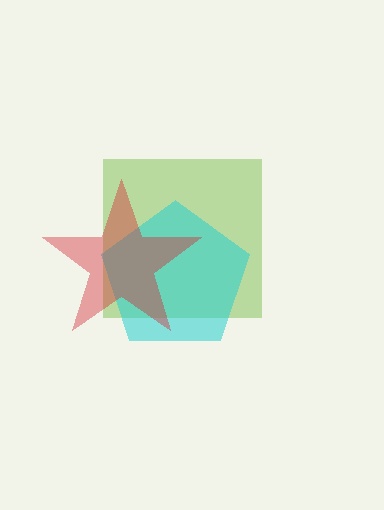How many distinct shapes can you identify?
There are 3 distinct shapes: a lime square, a cyan pentagon, a red star.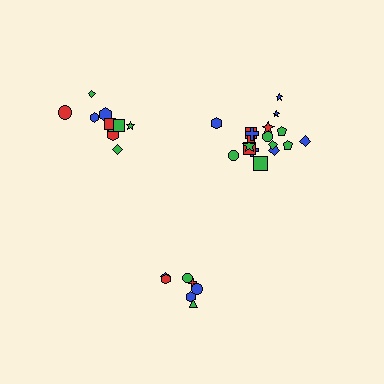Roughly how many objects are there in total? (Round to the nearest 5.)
Roughly 35 objects in total.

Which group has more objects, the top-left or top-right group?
The top-right group.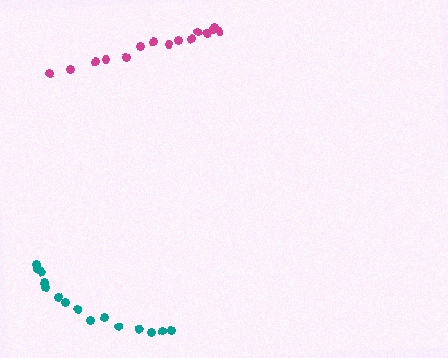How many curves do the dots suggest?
There are 2 distinct paths.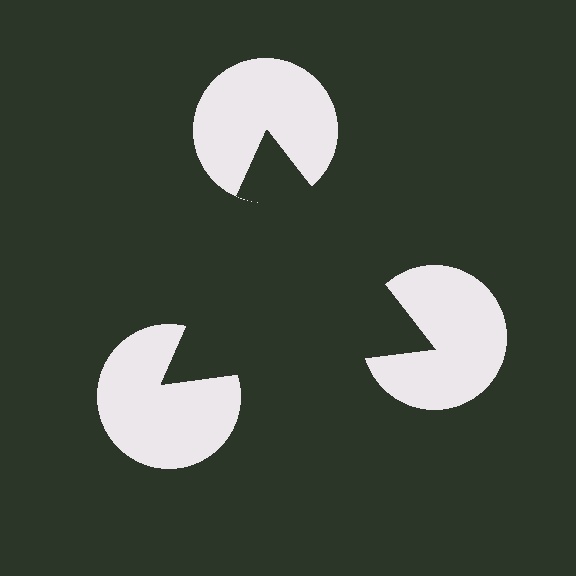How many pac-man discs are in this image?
There are 3 — one at each vertex of the illusory triangle.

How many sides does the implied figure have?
3 sides.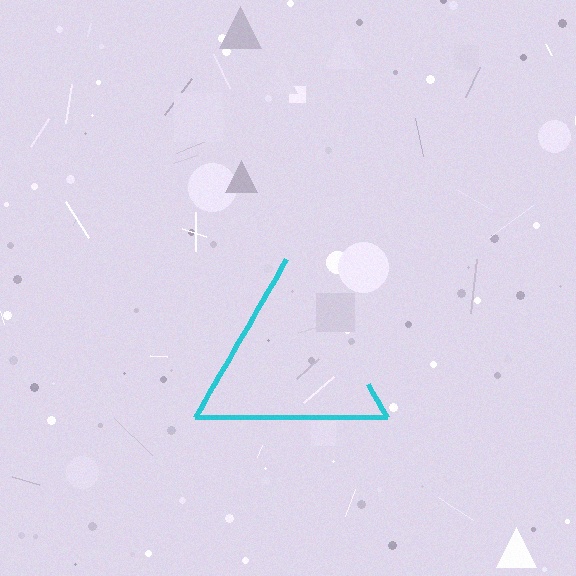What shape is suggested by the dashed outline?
The dashed outline suggests a triangle.